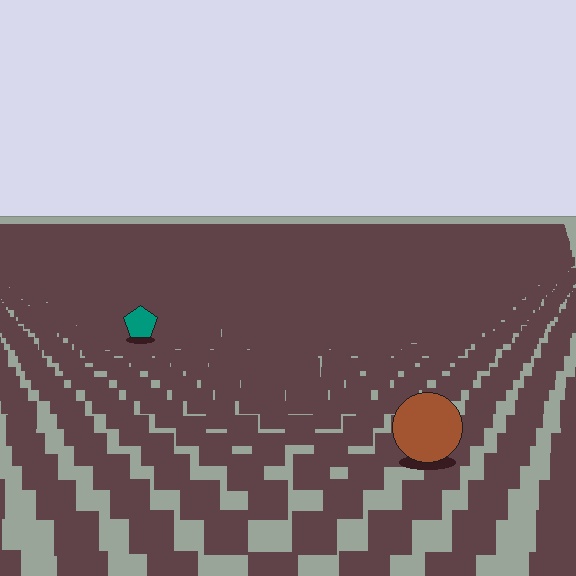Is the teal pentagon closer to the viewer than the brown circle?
No. The brown circle is closer — you can tell from the texture gradient: the ground texture is coarser near it.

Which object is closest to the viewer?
The brown circle is closest. The texture marks near it are larger and more spread out.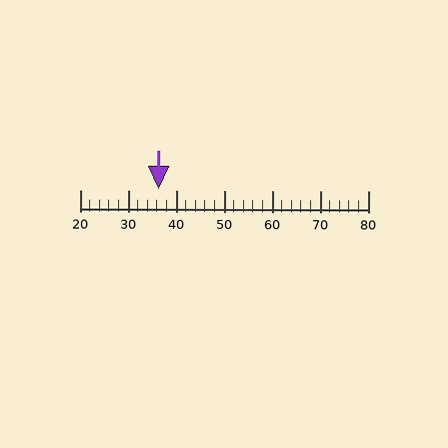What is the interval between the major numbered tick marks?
The major tick marks are spaced 10 units apart.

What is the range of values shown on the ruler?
The ruler shows values from 20 to 80.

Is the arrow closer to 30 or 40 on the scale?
The arrow is closer to 40.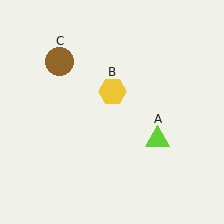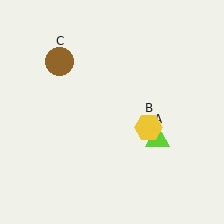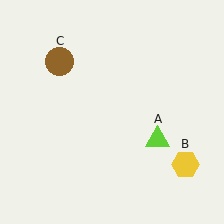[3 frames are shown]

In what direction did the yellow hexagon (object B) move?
The yellow hexagon (object B) moved down and to the right.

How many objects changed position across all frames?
1 object changed position: yellow hexagon (object B).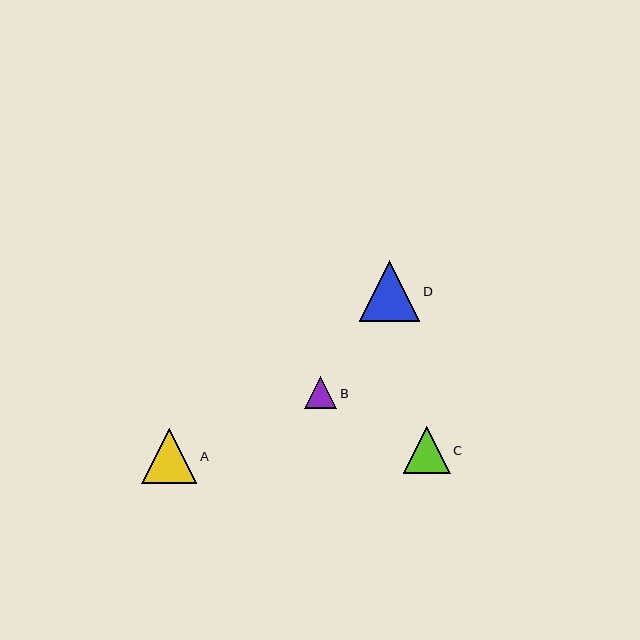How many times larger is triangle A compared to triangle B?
Triangle A is approximately 1.7 times the size of triangle B.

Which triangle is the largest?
Triangle D is the largest with a size of approximately 61 pixels.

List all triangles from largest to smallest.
From largest to smallest: D, A, C, B.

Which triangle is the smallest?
Triangle B is the smallest with a size of approximately 32 pixels.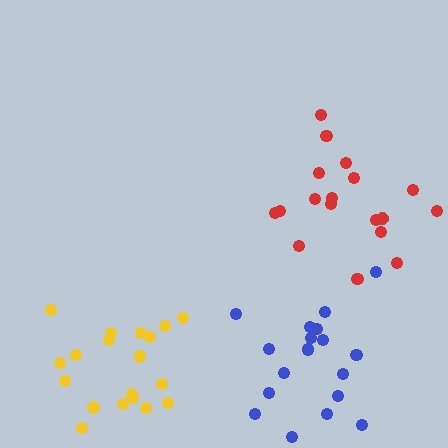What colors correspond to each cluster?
The clusters are colored: red, yellow, blue.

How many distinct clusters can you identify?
There are 3 distinct clusters.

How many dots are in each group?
Group 1: 18 dots, Group 2: 19 dots, Group 3: 18 dots (55 total).